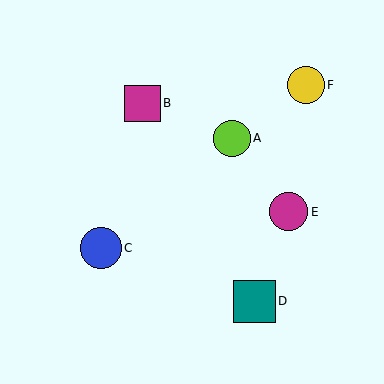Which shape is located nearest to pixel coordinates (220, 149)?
The lime circle (labeled A) at (232, 138) is nearest to that location.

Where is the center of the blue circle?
The center of the blue circle is at (101, 248).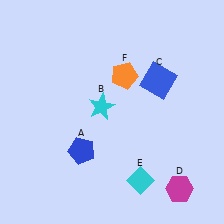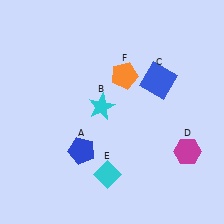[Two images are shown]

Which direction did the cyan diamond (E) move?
The cyan diamond (E) moved left.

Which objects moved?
The objects that moved are: the magenta hexagon (D), the cyan diamond (E).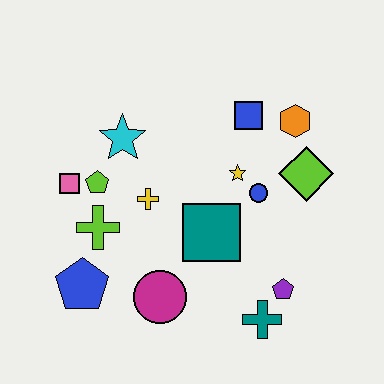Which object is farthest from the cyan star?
The teal cross is farthest from the cyan star.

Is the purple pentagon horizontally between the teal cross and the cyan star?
No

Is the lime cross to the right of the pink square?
Yes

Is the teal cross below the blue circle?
Yes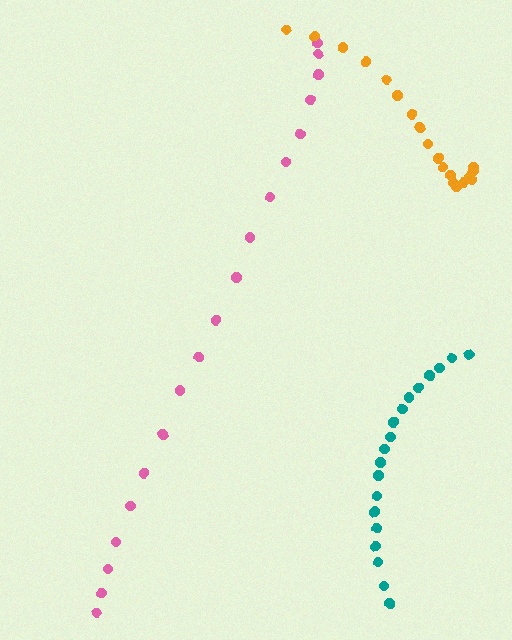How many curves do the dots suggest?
There are 3 distinct paths.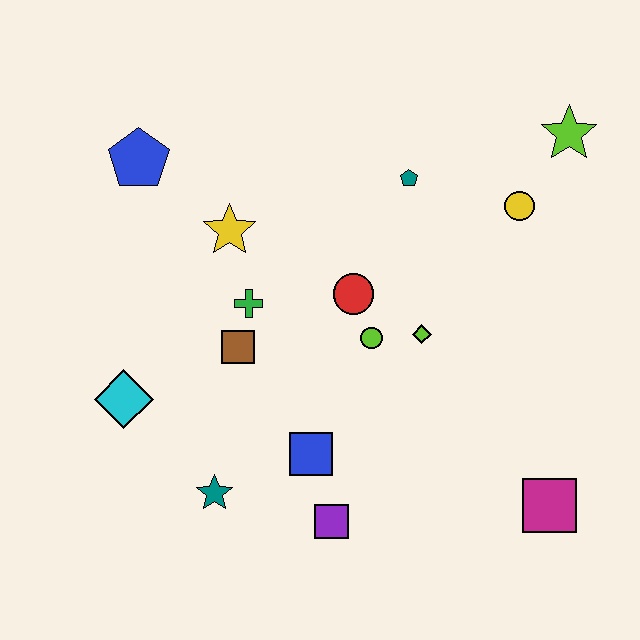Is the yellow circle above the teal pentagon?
No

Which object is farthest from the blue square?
The lime star is farthest from the blue square.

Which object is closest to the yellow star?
The green cross is closest to the yellow star.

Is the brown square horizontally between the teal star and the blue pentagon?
No